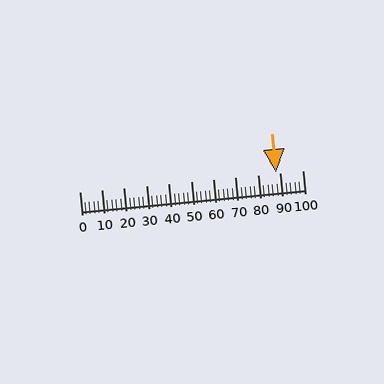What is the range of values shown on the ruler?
The ruler shows values from 0 to 100.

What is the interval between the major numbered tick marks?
The major tick marks are spaced 10 units apart.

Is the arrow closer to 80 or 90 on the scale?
The arrow is closer to 90.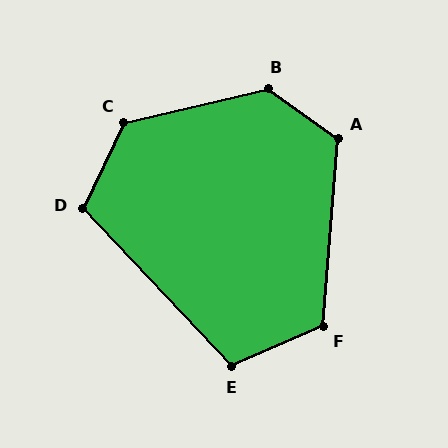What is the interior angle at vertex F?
Approximately 118 degrees (obtuse).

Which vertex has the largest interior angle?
B, at approximately 131 degrees.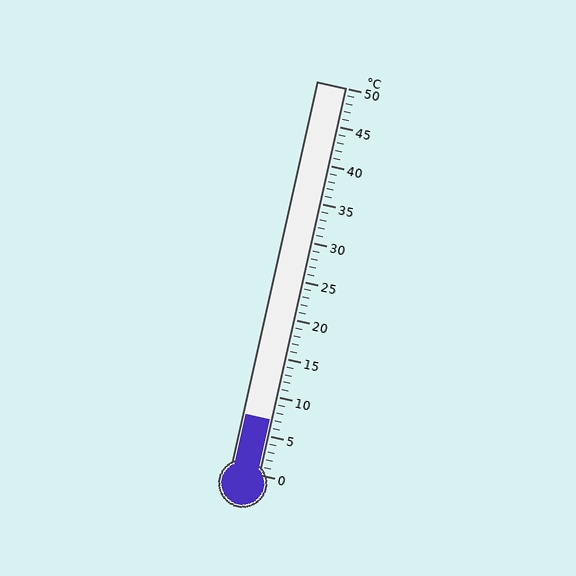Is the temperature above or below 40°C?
The temperature is below 40°C.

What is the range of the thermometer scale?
The thermometer scale ranges from 0°C to 50°C.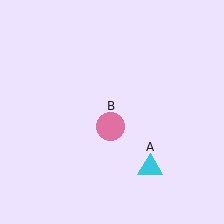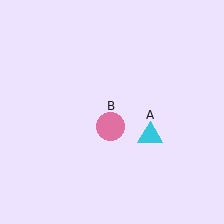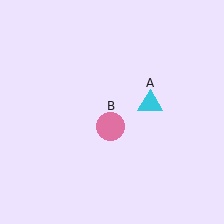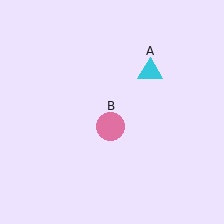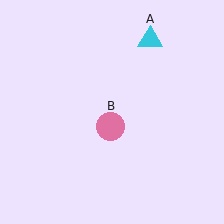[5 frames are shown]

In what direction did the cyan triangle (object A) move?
The cyan triangle (object A) moved up.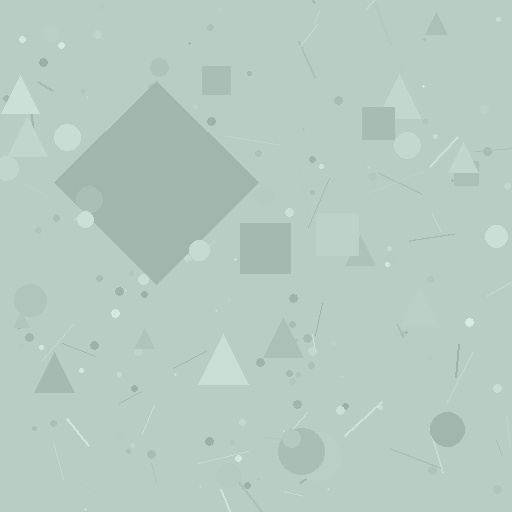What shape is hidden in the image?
A diamond is hidden in the image.